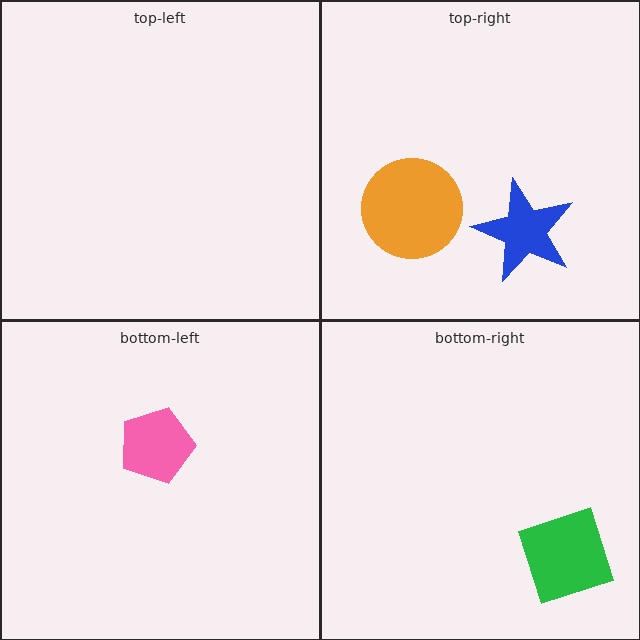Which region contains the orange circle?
The top-right region.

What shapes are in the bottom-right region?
The green square.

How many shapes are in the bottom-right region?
1.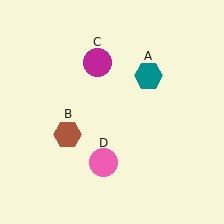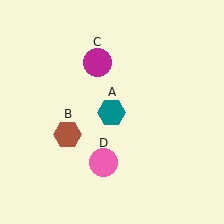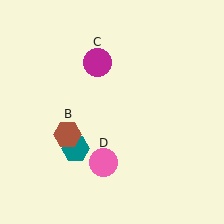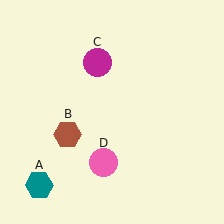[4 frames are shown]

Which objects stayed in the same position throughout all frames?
Brown hexagon (object B) and magenta circle (object C) and pink circle (object D) remained stationary.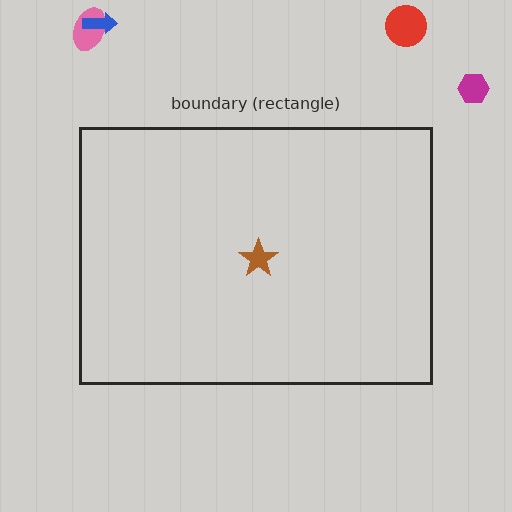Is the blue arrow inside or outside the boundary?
Outside.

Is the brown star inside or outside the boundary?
Inside.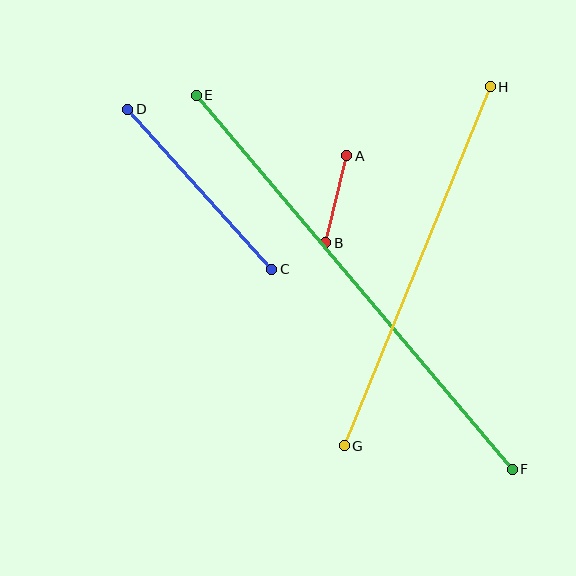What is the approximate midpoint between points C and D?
The midpoint is at approximately (200, 189) pixels.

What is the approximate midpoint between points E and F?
The midpoint is at approximately (354, 282) pixels.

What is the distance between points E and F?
The distance is approximately 489 pixels.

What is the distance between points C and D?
The distance is approximately 215 pixels.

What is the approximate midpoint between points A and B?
The midpoint is at approximately (336, 199) pixels.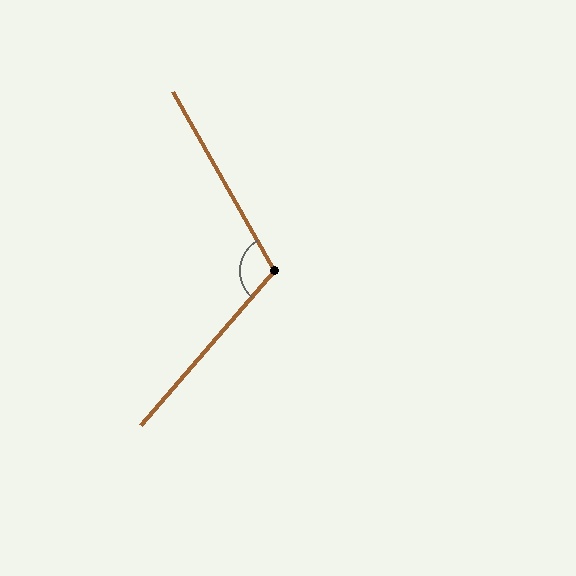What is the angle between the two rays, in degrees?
Approximately 109 degrees.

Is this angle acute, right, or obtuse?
It is obtuse.